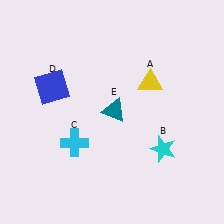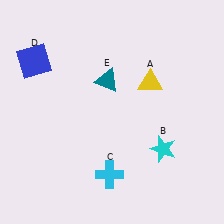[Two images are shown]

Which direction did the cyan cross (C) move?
The cyan cross (C) moved right.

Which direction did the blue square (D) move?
The blue square (D) moved up.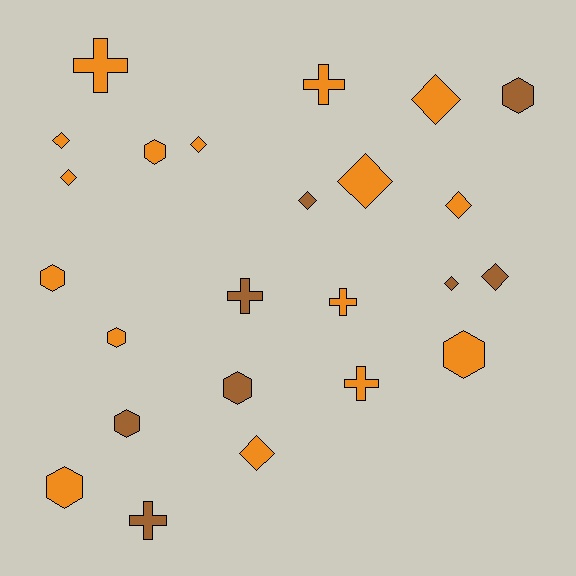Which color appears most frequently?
Orange, with 16 objects.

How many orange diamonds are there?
There are 7 orange diamonds.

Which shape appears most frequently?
Diamond, with 10 objects.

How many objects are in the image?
There are 24 objects.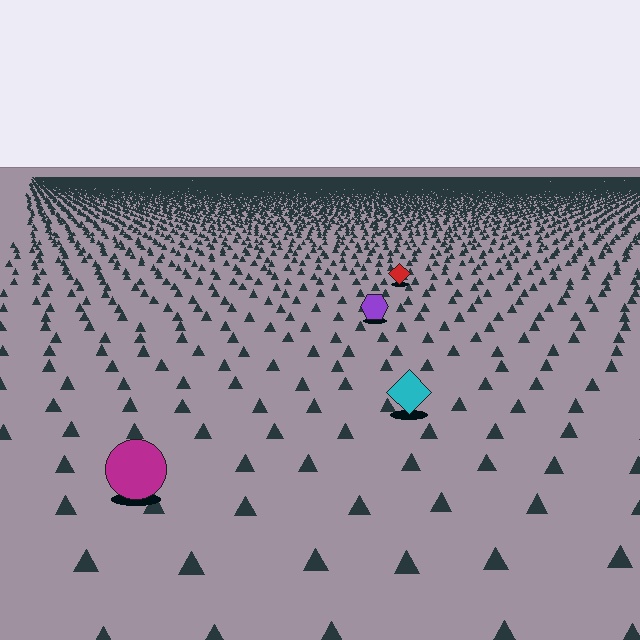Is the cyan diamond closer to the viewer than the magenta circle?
No. The magenta circle is closer — you can tell from the texture gradient: the ground texture is coarser near it.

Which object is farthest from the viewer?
The red diamond is farthest from the viewer. It appears smaller and the ground texture around it is denser.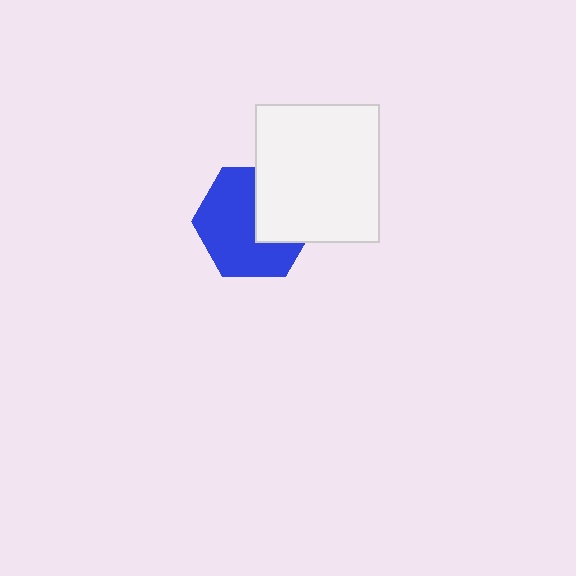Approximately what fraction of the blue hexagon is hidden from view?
Roughly 36% of the blue hexagon is hidden behind the white rectangle.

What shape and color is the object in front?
The object in front is a white rectangle.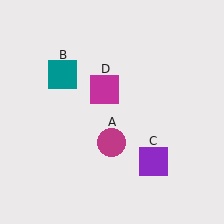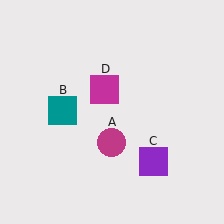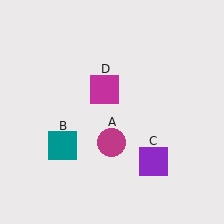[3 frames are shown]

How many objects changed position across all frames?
1 object changed position: teal square (object B).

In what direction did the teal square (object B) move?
The teal square (object B) moved down.